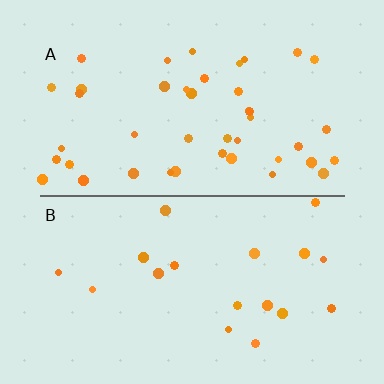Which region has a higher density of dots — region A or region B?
A (the top).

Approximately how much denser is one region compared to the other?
Approximately 2.4× — region A over region B.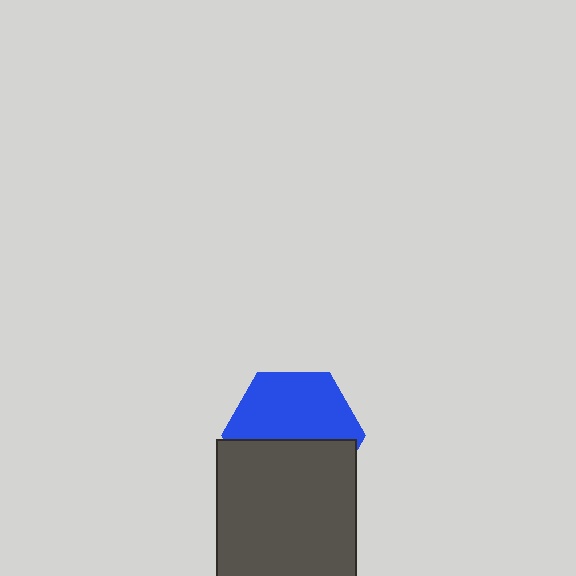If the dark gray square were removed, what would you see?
You would see the complete blue hexagon.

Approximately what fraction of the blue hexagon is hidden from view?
Roughly 46% of the blue hexagon is hidden behind the dark gray square.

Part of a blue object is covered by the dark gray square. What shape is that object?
It is a hexagon.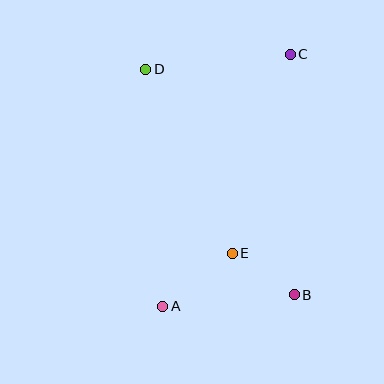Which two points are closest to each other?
Points B and E are closest to each other.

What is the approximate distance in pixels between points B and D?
The distance between B and D is approximately 270 pixels.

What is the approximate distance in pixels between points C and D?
The distance between C and D is approximately 145 pixels.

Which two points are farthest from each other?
Points A and C are farthest from each other.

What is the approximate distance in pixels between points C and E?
The distance between C and E is approximately 207 pixels.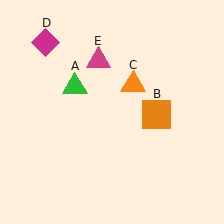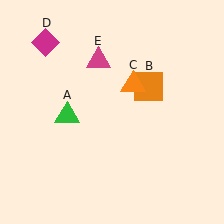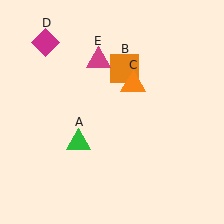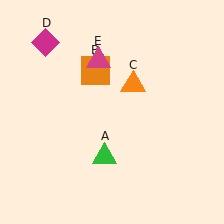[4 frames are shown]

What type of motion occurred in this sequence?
The green triangle (object A), orange square (object B) rotated counterclockwise around the center of the scene.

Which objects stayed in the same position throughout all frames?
Orange triangle (object C) and magenta diamond (object D) and magenta triangle (object E) remained stationary.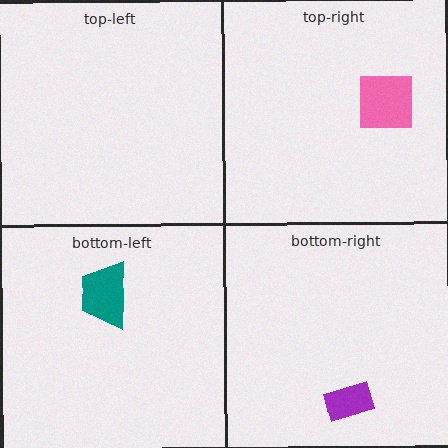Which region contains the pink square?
The top-right region.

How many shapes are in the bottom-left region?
1.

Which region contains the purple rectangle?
The bottom-right region.